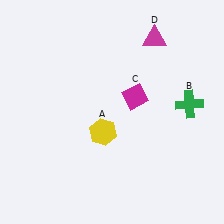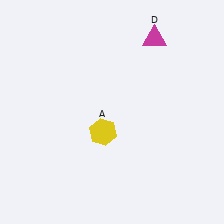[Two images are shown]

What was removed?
The green cross (B), the magenta diamond (C) were removed in Image 2.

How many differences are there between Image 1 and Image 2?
There are 2 differences between the two images.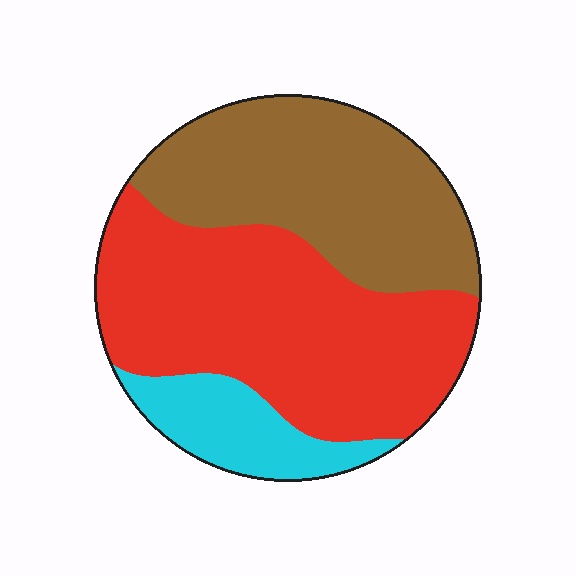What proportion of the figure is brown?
Brown takes up about three eighths (3/8) of the figure.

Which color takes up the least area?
Cyan, at roughly 15%.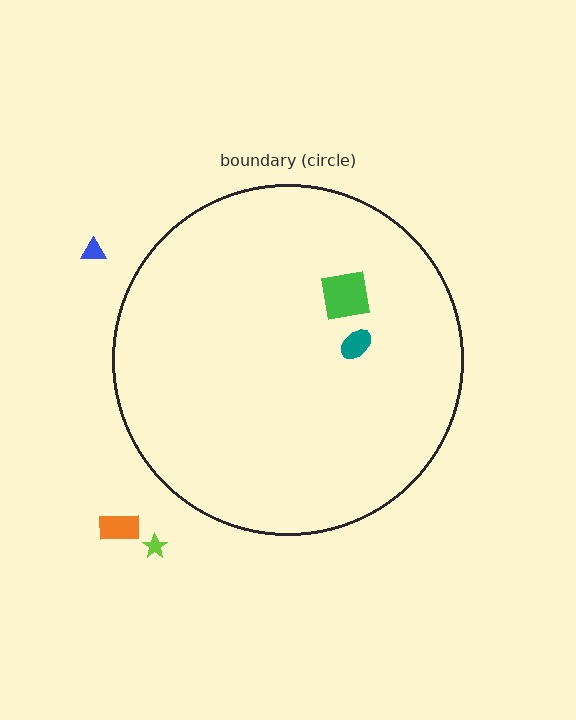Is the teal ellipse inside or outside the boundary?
Inside.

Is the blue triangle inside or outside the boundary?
Outside.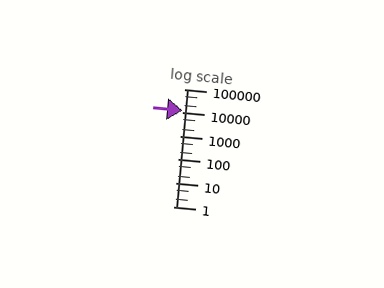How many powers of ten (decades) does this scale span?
The scale spans 5 decades, from 1 to 100000.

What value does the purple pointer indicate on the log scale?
The pointer indicates approximately 12000.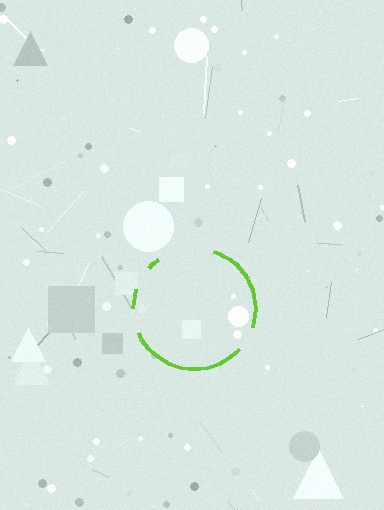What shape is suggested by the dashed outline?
The dashed outline suggests a circle.